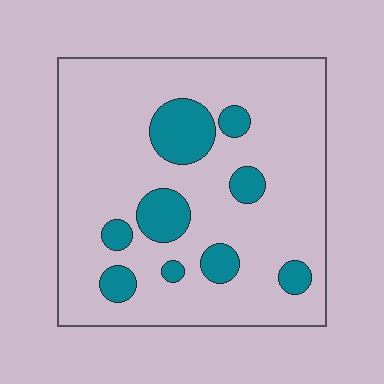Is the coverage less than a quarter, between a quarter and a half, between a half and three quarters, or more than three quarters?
Less than a quarter.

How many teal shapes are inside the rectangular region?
9.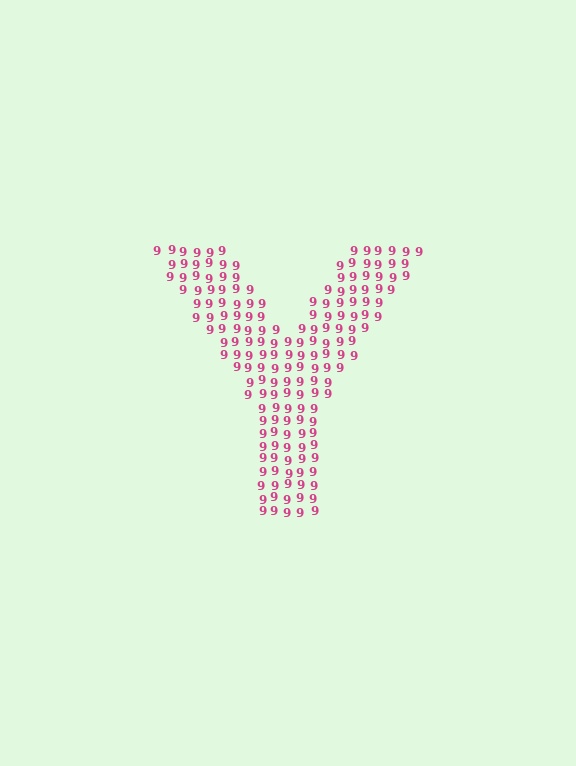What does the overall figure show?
The overall figure shows the letter Y.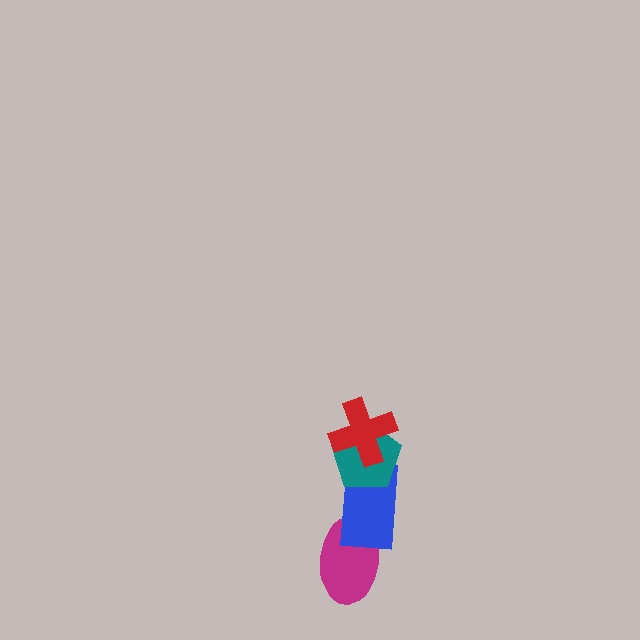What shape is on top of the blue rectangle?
The teal pentagon is on top of the blue rectangle.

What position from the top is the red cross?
The red cross is 1st from the top.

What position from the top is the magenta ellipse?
The magenta ellipse is 4th from the top.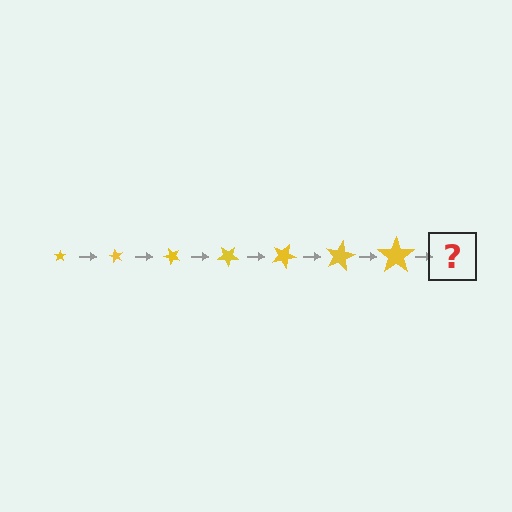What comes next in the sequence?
The next element should be a star, larger than the previous one and rotated 420 degrees from the start.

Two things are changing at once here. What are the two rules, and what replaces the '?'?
The two rules are that the star grows larger each step and it rotates 60 degrees each step. The '?' should be a star, larger than the previous one and rotated 420 degrees from the start.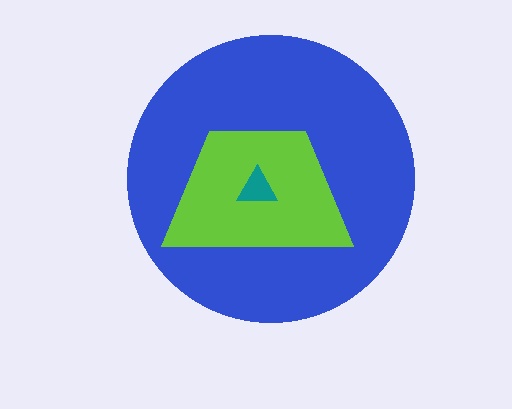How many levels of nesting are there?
3.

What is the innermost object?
The teal triangle.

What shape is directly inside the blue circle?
The lime trapezoid.